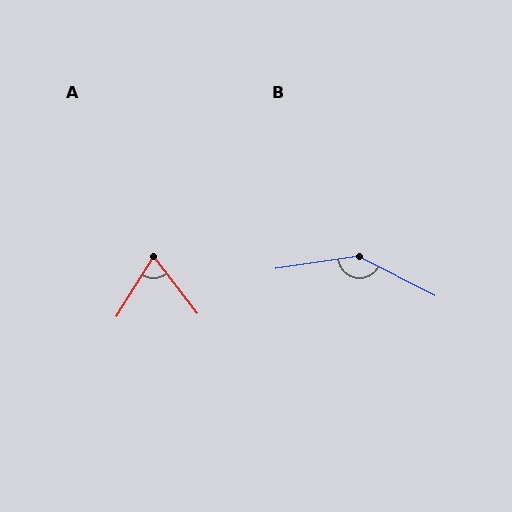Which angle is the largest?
B, at approximately 145 degrees.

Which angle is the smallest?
A, at approximately 69 degrees.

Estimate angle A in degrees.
Approximately 69 degrees.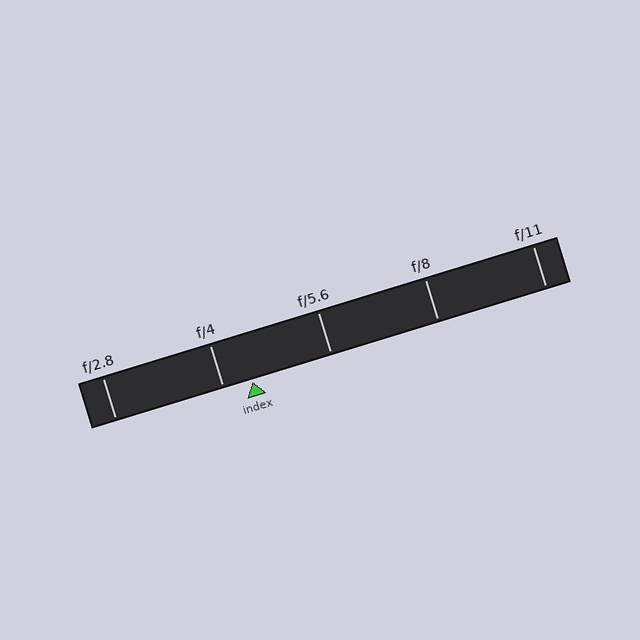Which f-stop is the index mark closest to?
The index mark is closest to f/4.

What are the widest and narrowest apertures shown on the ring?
The widest aperture shown is f/2.8 and the narrowest is f/11.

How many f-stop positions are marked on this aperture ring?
There are 5 f-stop positions marked.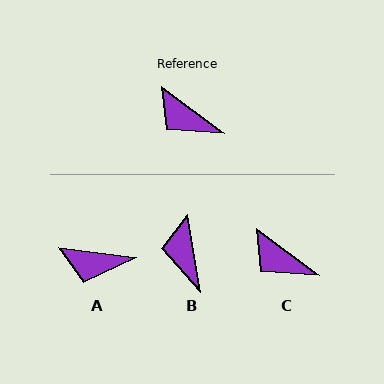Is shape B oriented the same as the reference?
No, it is off by about 44 degrees.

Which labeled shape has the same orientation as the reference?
C.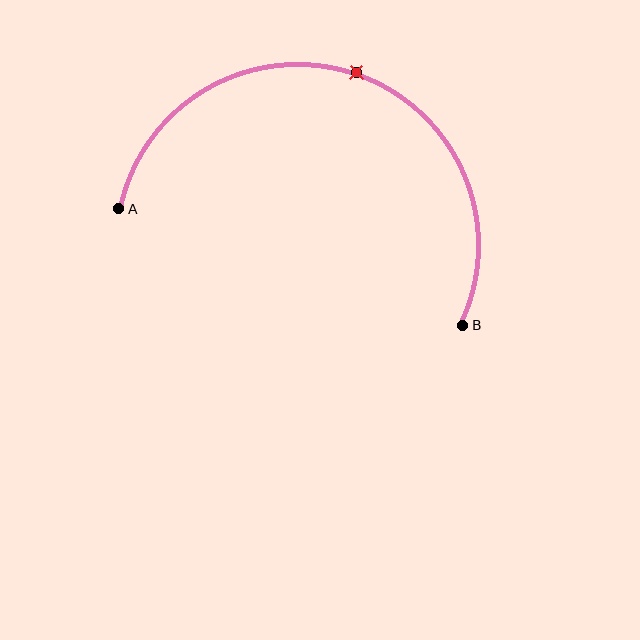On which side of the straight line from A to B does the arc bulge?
The arc bulges above the straight line connecting A and B.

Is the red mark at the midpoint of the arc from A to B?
Yes. The red mark lies on the arc at equal arc-length from both A and B — it is the arc midpoint.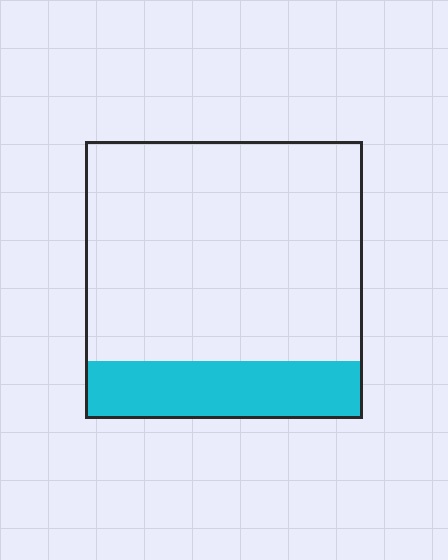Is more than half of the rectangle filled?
No.